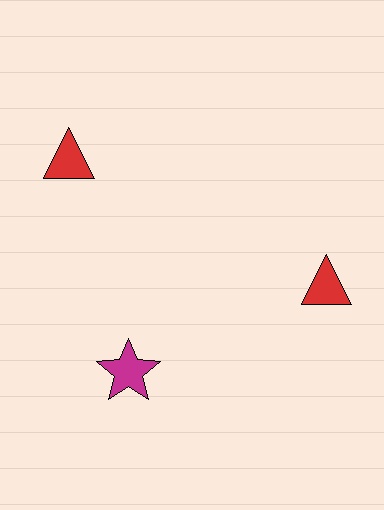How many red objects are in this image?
There are 2 red objects.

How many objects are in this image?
There are 3 objects.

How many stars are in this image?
There is 1 star.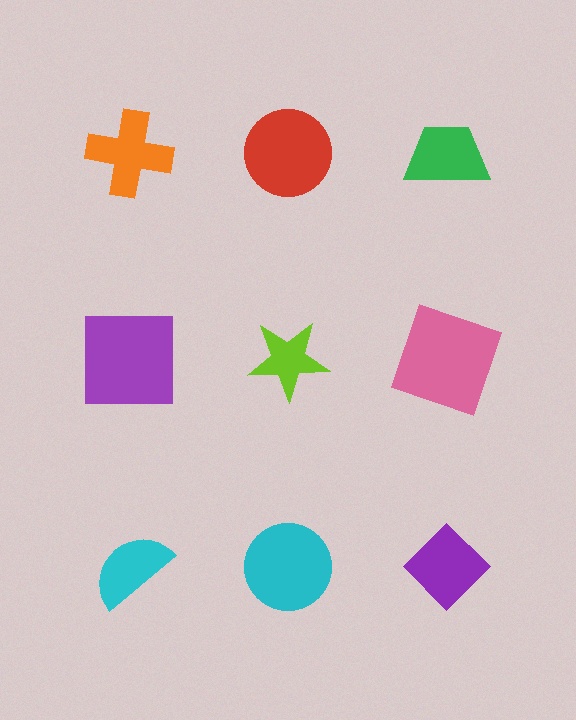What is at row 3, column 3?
A purple diamond.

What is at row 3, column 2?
A cyan circle.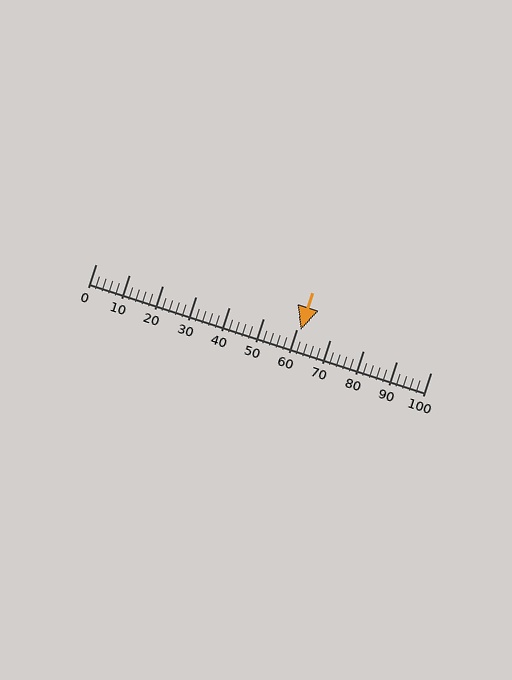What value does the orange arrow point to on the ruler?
The orange arrow points to approximately 61.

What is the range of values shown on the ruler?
The ruler shows values from 0 to 100.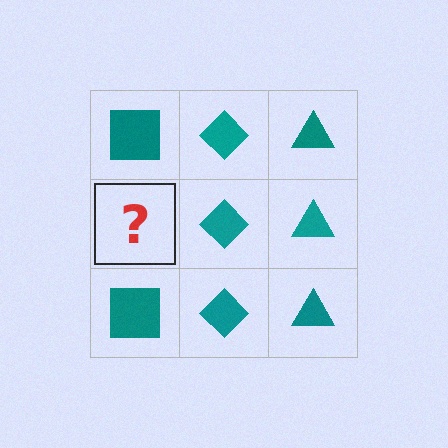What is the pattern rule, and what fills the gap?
The rule is that each column has a consistent shape. The gap should be filled with a teal square.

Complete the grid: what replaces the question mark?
The question mark should be replaced with a teal square.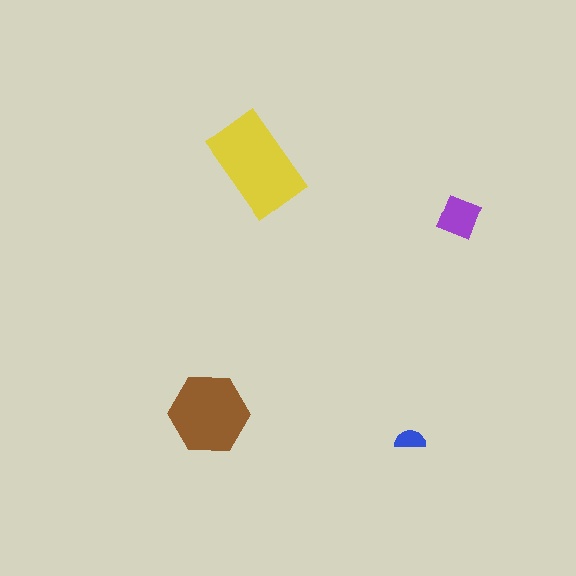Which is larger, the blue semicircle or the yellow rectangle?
The yellow rectangle.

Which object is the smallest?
The blue semicircle.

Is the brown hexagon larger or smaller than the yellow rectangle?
Smaller.